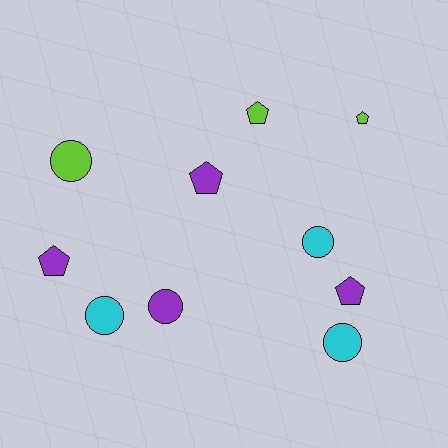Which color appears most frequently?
Purple, with 4 objects.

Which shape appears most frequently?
Circle, with 5 objects.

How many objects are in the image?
There are 10 objects.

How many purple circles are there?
There is 1 purple circle.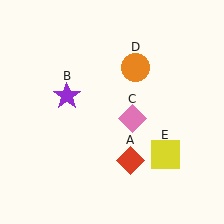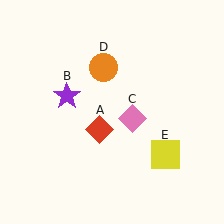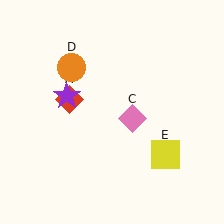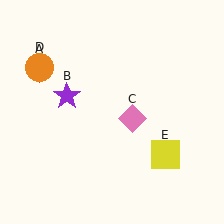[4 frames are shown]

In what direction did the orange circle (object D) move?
The orange circle (object D) moved left.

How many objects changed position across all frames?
2 objects changed position: red diamond (object A), orange circle (object D).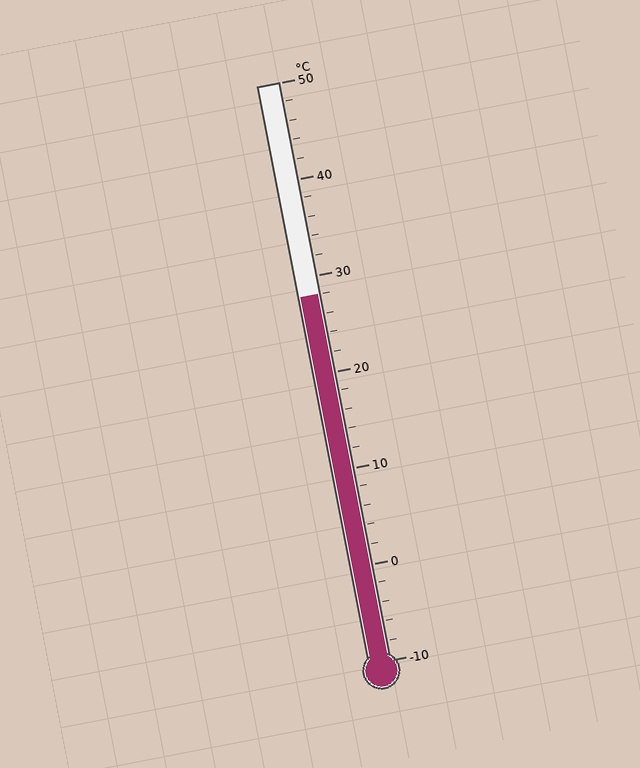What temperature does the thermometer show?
The thermometer shows approximately 28°C.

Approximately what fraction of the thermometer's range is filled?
The thermometer is filled to approximately 65% of its range.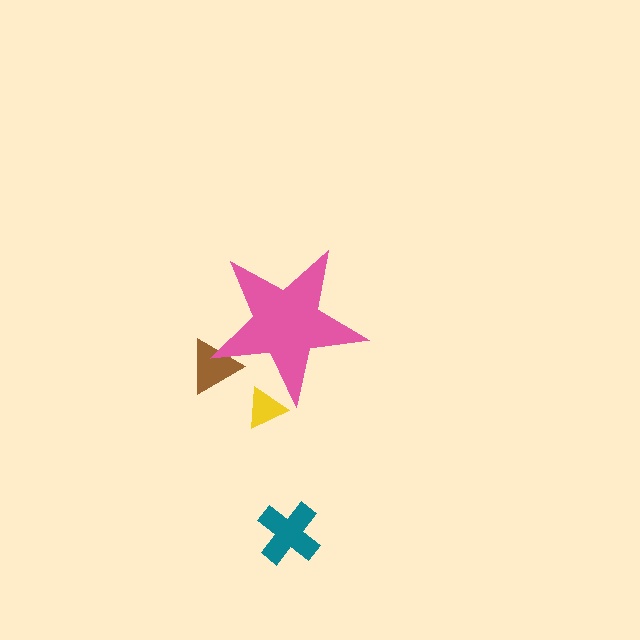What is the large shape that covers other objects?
A pink star.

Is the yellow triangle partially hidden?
Yes, the yellow triangle is partially hidden behind the pink star.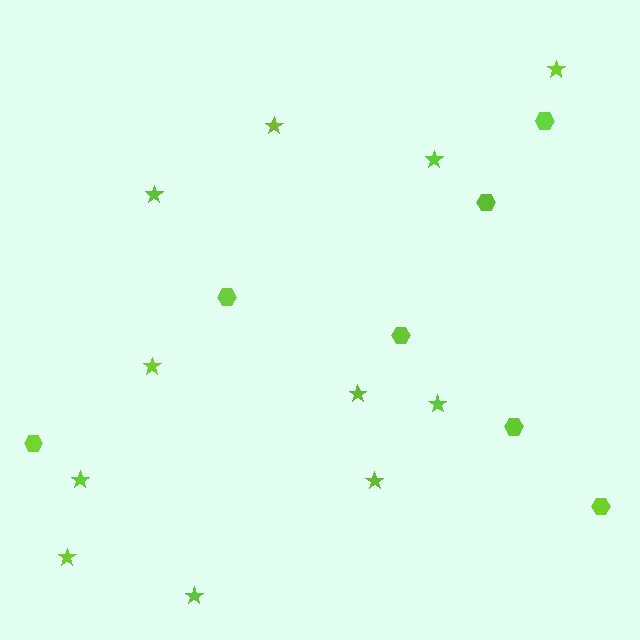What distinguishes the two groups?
There are 2 groups: one group of hexagons (7) and one group of stars (11).